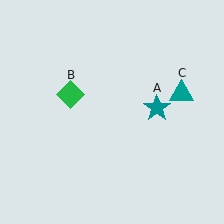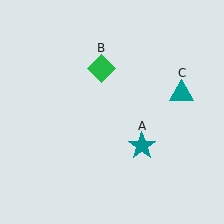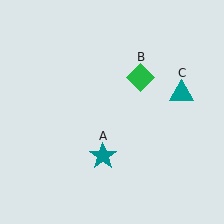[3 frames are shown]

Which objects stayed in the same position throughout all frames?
Teal triangle (object C) remained stationary.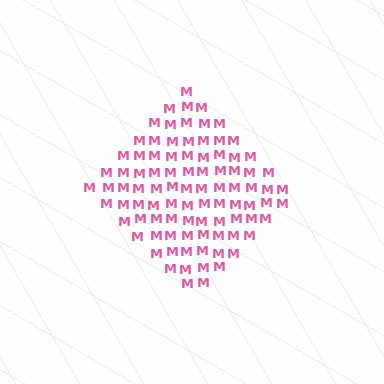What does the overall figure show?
The overall figure shows a diamond.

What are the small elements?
The small elements are letter M's.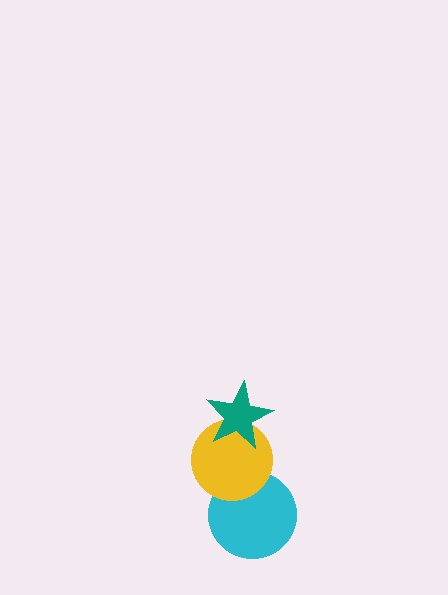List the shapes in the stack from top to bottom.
From top to bottom: the teal star, the yellow circle, the cyan circle.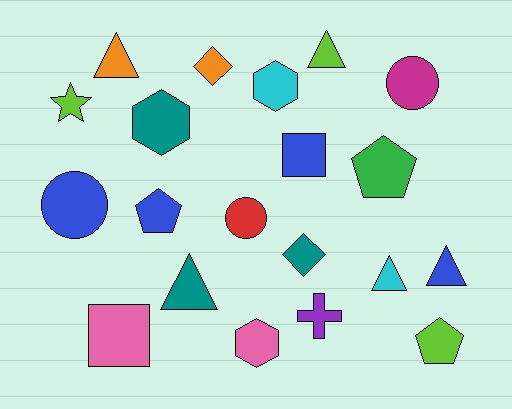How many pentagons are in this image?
There are 3 pentagons.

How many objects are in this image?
There are 20 objects.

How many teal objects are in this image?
There are 3 teal objects.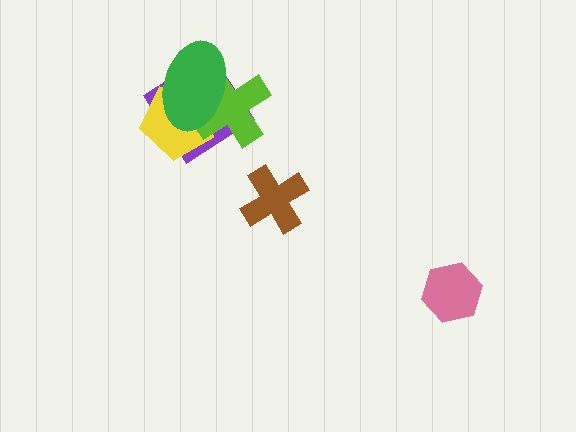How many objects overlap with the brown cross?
0 objects overlap with the brown cross.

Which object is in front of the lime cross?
The green ellipse is in front of the lime cross.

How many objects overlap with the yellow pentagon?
3 objects overlap with the yellow pentagon.